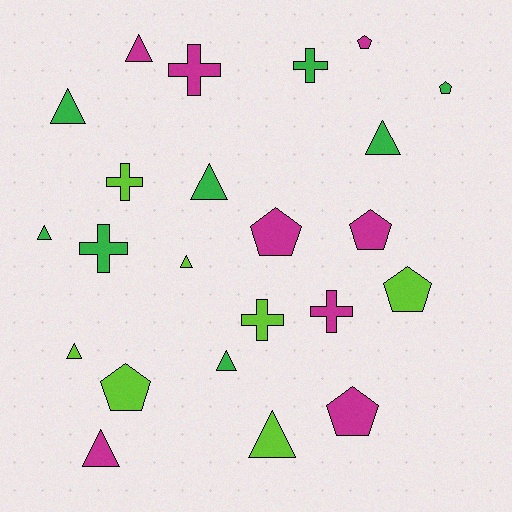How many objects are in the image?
There are 23 objects.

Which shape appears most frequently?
Triangle, with 10 objects.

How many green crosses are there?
There are 2 green crosses.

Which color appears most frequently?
Green, with 8 objects.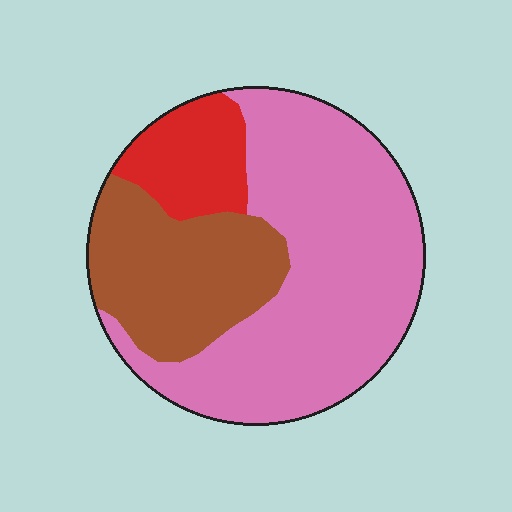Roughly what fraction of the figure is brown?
Brown takes up about one quarter (1/4) of the figure.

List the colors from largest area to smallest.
From largest to smallest: pink, brown, red.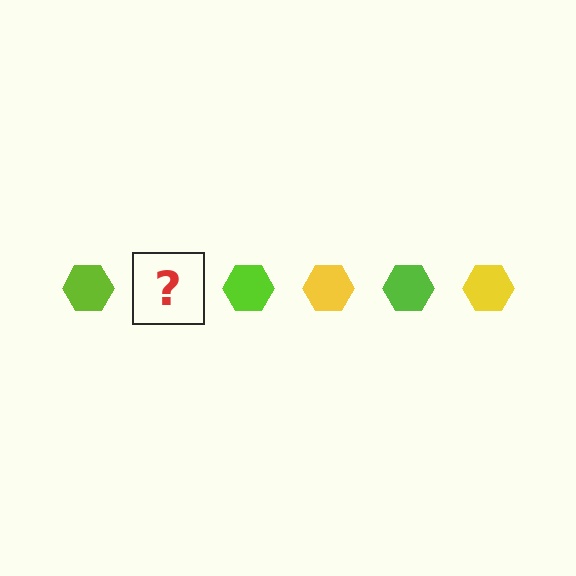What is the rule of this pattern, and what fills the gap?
The rule is that the pattern cycles through lime, yellow hexagons. The gap should be filled with a yellow hexagon.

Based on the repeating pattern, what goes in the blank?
The blank should be a yellow hexagon.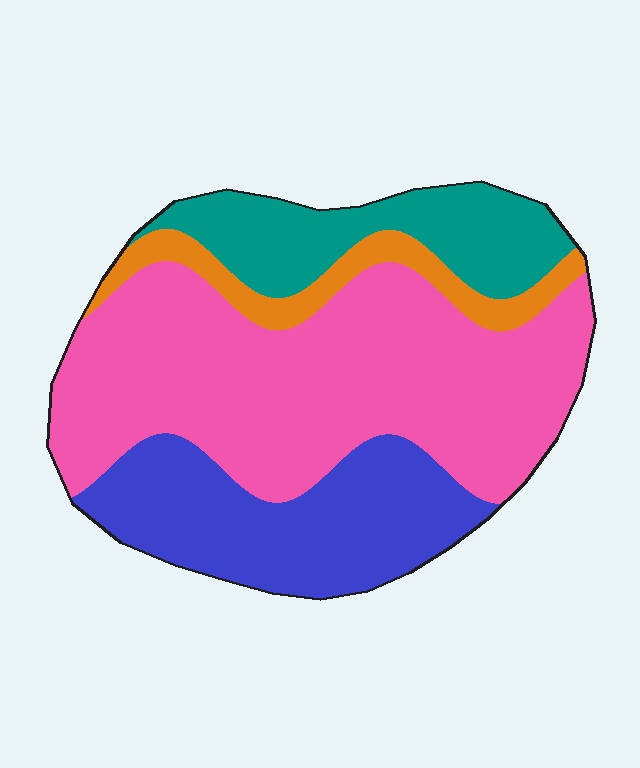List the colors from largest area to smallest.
From largest to smallest: pink, blue, teal, orange.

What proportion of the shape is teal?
Teal takes up less than a sixth of the shape.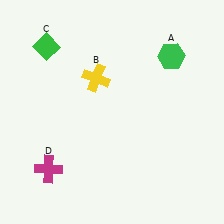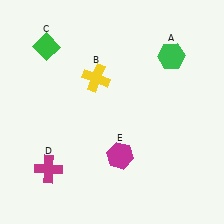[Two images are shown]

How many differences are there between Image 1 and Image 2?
There is 1 difference between the two images.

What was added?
A magenta hexagon (E) was added in Image 2.